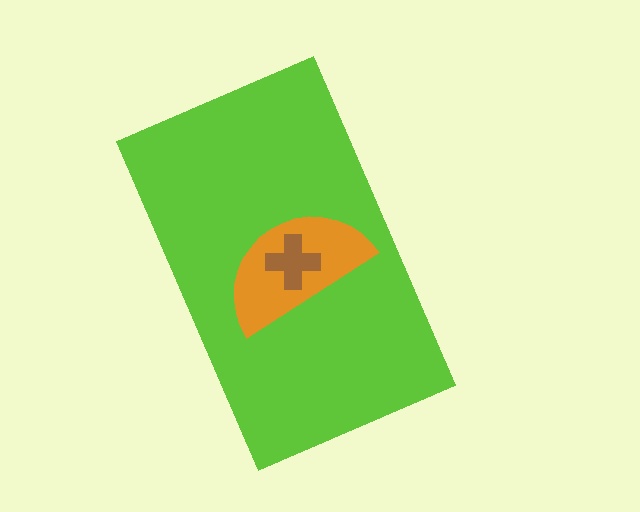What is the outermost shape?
The lime rectangle.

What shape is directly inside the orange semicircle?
The brown cross.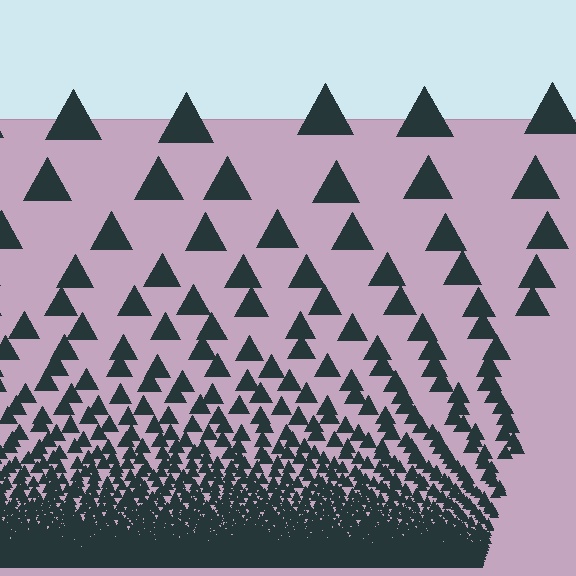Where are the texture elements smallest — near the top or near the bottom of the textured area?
Near the bottom.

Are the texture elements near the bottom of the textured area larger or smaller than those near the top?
Smaller. The gradient is inverted — elements near the bottom are smaller and denser.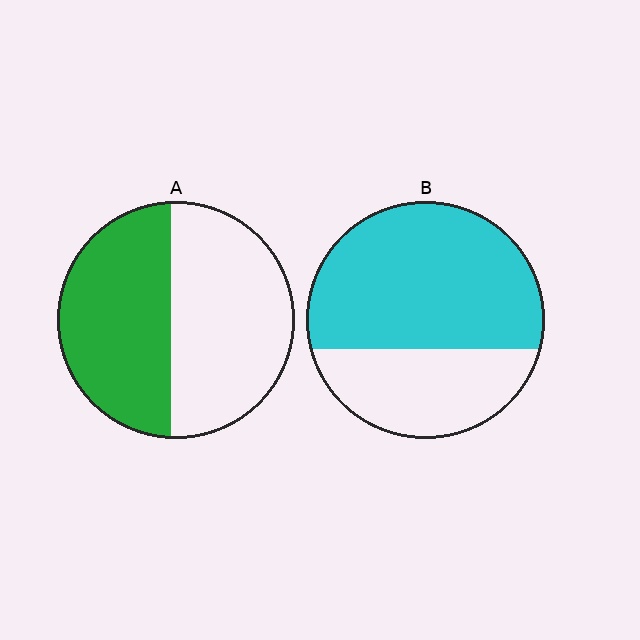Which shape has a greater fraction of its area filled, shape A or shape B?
Shape B.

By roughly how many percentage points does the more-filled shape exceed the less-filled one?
By roughly 20 percentage points (B over A).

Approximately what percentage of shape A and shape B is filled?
A is approximately 45% and B is approximately 65%.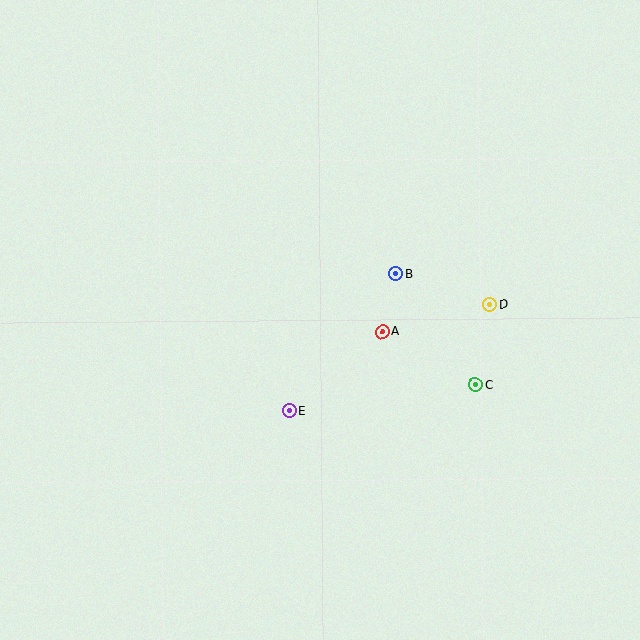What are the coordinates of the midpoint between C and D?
The midpoint between C and D is at (482, 344).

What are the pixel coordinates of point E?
Point E is at (289, 411).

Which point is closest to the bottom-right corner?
Point C is closest to the bottom-right corner.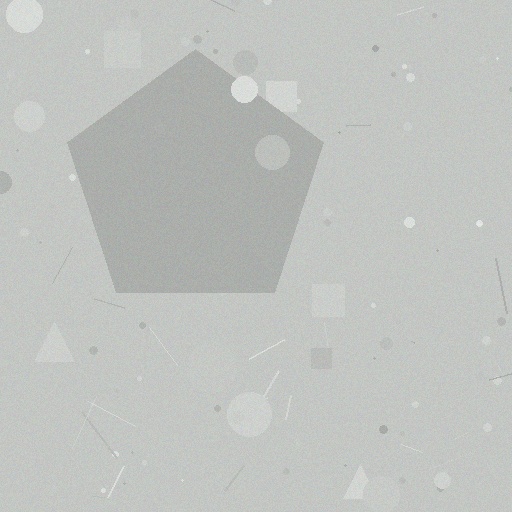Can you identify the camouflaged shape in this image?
The camouflaged shape is a pentagon.